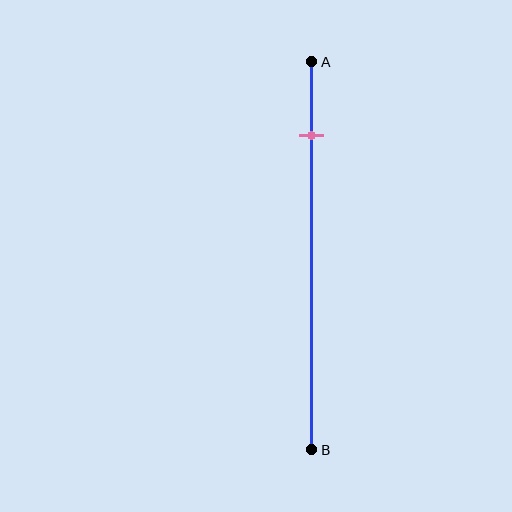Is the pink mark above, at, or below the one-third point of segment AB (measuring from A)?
The pink mark is above the one-third point of segment AB.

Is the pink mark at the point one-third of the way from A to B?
No, the mark is at about 20% from A, not at the 33% one-third point.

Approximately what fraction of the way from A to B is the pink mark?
The pink mark is approximately 20% of the way from A to B.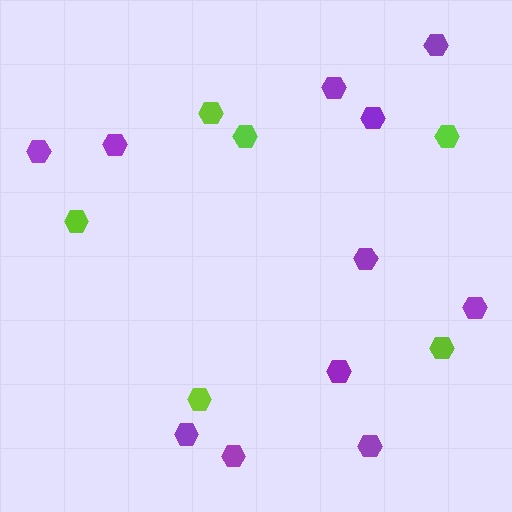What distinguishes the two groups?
There are 2 groups: one group of lime hexagons (6) and one group of purple hexagons (11).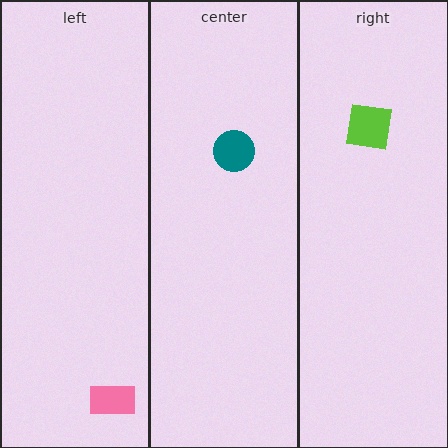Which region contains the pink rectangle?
The left region.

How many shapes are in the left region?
1.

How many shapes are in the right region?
1.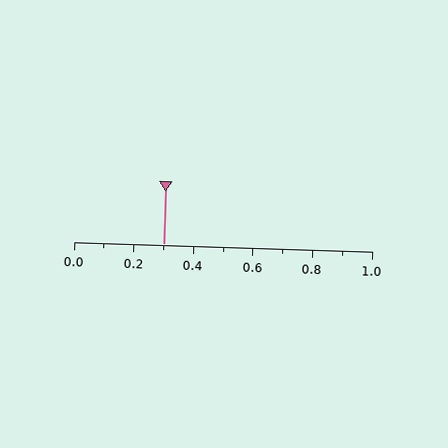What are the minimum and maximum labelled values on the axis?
The axis runs from 0.0 to 1.0.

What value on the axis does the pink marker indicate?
The marker indicates approximately 0.3.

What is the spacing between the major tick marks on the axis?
The major ticks are spaced 0.2 apart.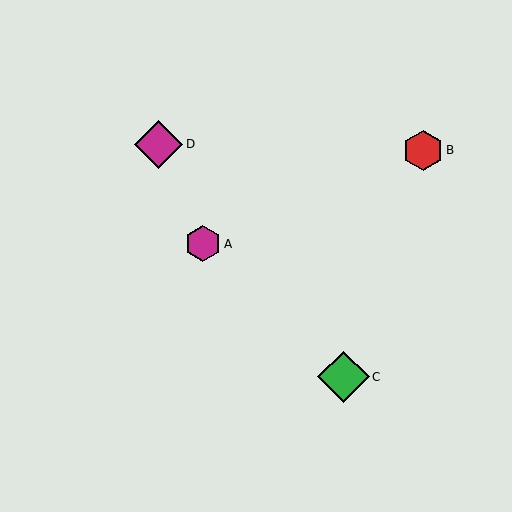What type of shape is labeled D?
Shape D is a magenta diamond.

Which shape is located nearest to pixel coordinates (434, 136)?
The red hexagon (labeled B) at (423, 150) is nearest to that location.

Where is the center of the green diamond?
The center of the green diamond is at (343, 377).